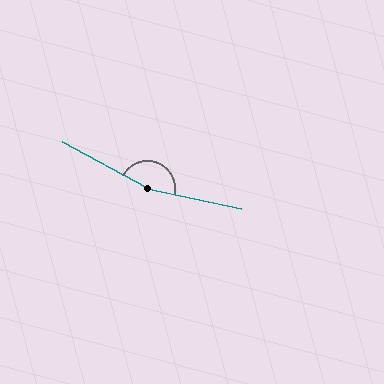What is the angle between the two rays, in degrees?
Approximately 164 degrees.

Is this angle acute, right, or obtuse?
It is obtuse.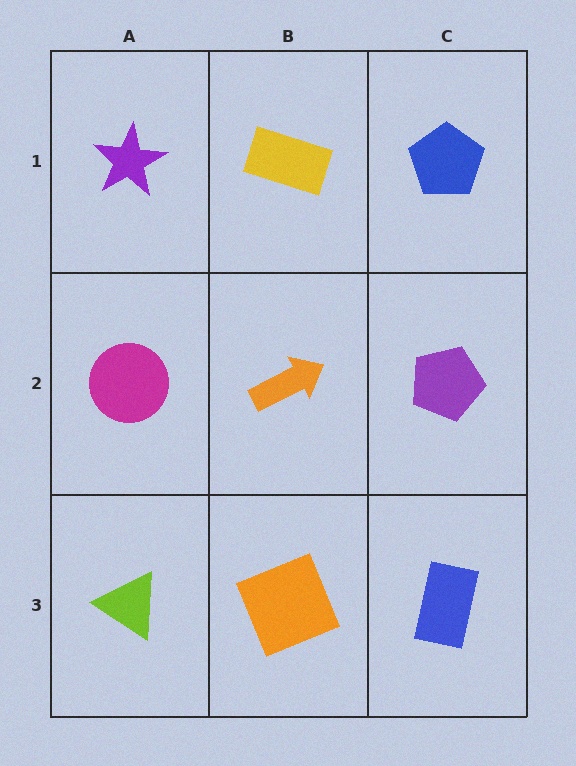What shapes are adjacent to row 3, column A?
A magenta circle (row 2, column A), an orange square (row 3, column B).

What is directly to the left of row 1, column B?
A purple star.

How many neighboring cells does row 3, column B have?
3.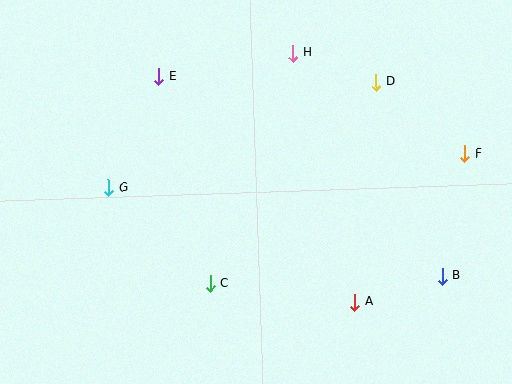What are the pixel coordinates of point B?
Point B is at (442, 276).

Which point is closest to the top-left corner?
Point E is closest to the top-left corner.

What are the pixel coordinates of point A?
Point A is at (354, 302).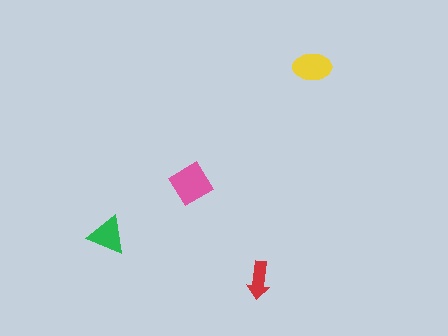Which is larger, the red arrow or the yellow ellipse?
The yellow ellipse.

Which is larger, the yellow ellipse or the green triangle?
The yellow ellipse.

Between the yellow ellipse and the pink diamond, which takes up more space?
The pink diamond.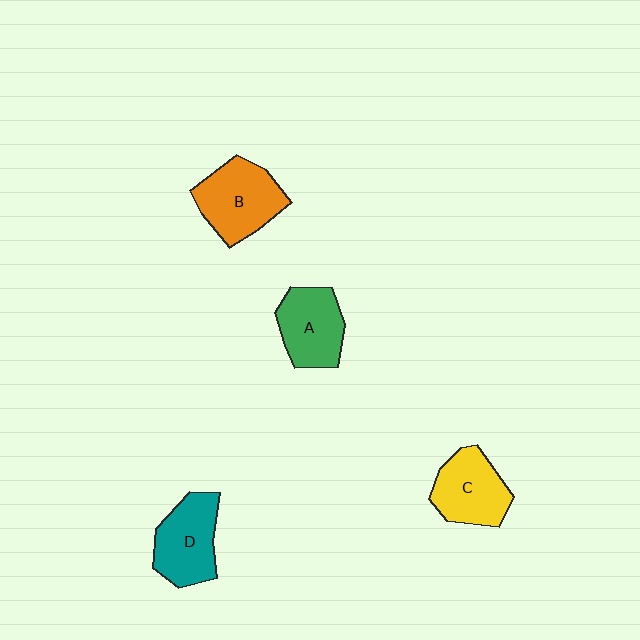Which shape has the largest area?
Shape B (orange).